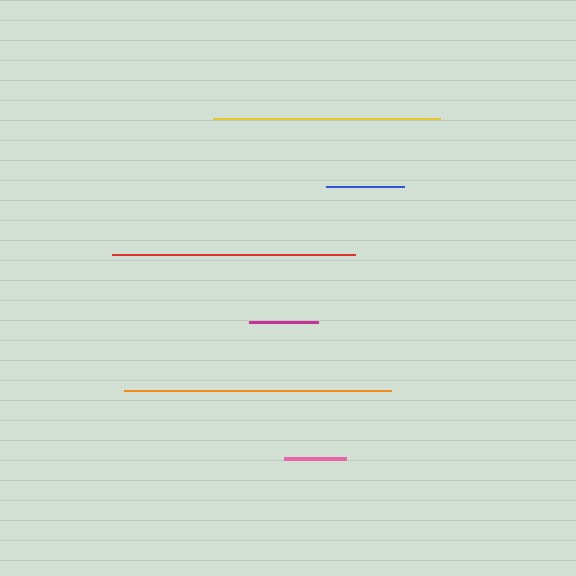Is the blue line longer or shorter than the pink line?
The blue line is longer than the pink line.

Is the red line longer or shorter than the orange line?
The orange line is longer than the red line.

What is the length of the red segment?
The red segment is approximately 243 pixels long.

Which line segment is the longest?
The orange line is the longest at approximately 267 pixels.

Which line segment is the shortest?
The pink line is the shortest at approximately 62 pixels.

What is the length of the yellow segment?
The yellow segment is approximately 228 pixels long.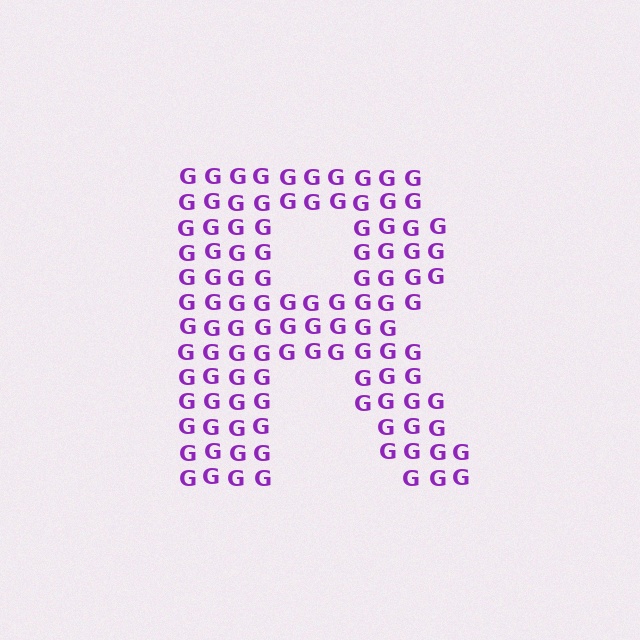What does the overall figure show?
The overall figure shows the letter R.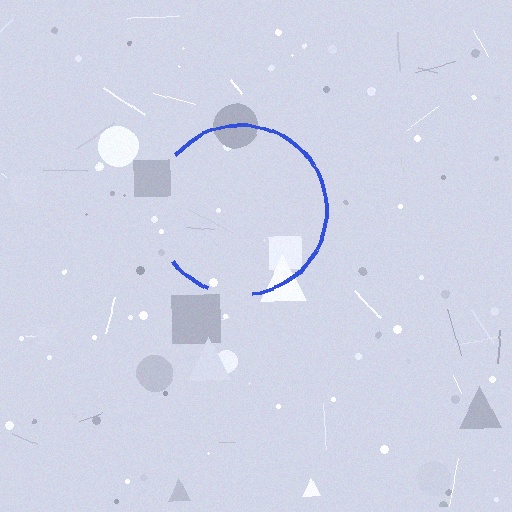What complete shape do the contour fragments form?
The contour fragments form a circle.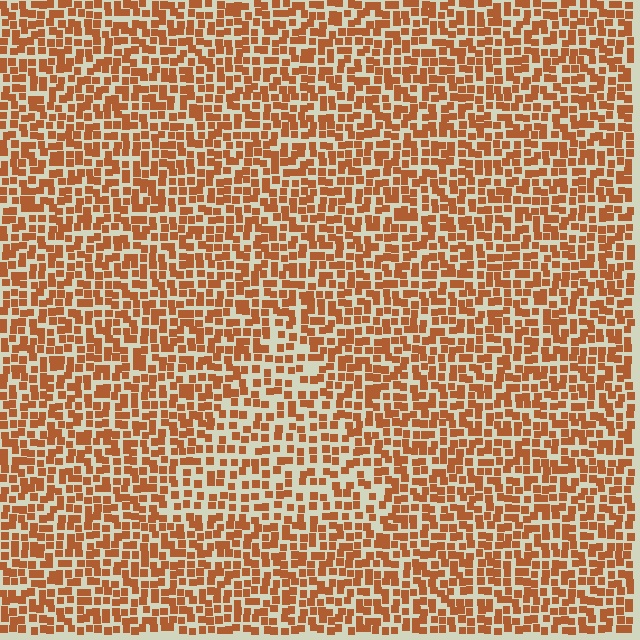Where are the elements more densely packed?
The elements are more densely packed outside the triangle boundary.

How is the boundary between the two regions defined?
The boundary is defined by a change in element density (approximately 1.5x ratio). All elements are the same color, size, and shape.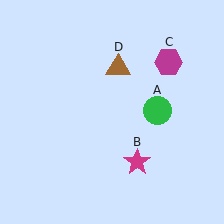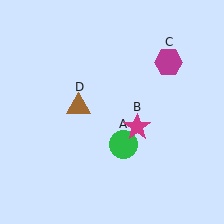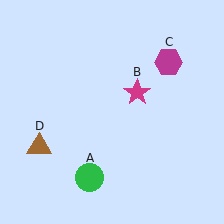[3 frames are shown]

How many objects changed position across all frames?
3 objects changed position: green circle (object A), magenta star (object B), brown triangle (object D).